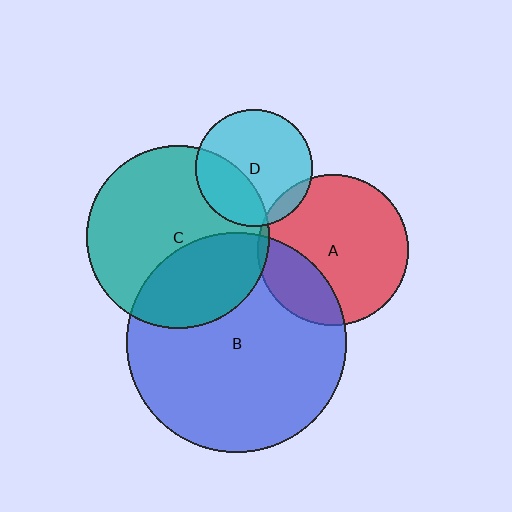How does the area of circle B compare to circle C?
Approximately 1.5 times.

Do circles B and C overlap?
Yes.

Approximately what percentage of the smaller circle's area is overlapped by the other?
Approximately 35%.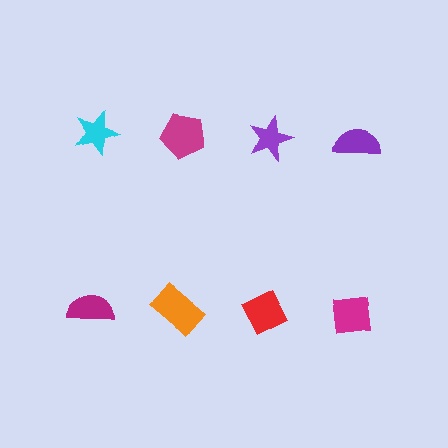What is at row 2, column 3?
A red diamond.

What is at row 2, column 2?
An orange rectangle.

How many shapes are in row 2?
4 shapes.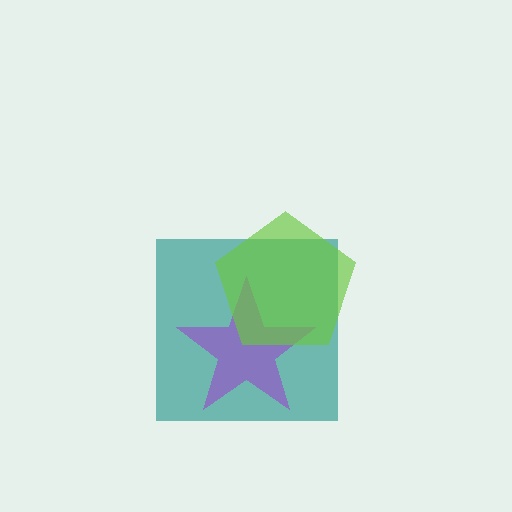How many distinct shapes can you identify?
There are 3 distinct shapes: a teal square, a purple star, a lime pentagon.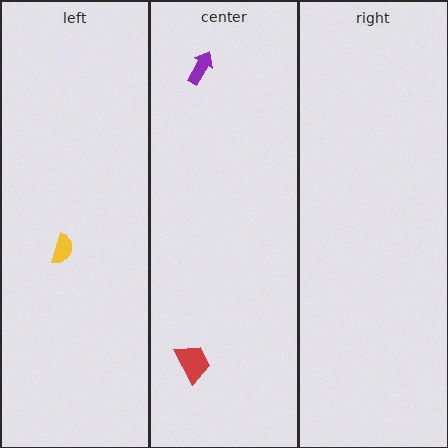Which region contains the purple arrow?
The center region.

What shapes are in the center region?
The red trapezoid, the purple arrow.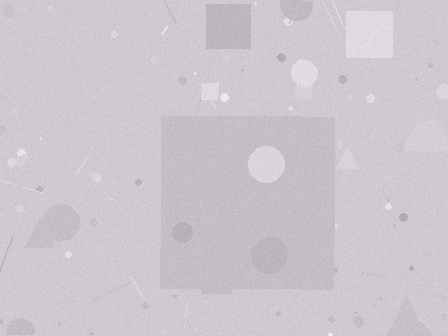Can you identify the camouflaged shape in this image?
The camouflaged shape is a square.